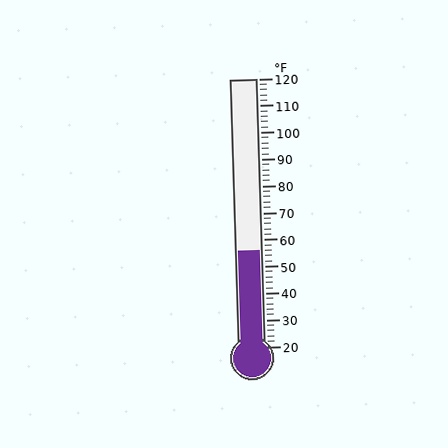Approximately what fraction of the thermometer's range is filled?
The thermometer is filled to approximately 35% of its range.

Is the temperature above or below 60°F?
The temperature is below 60°F.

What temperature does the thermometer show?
The thermometer shows approximately 56°F.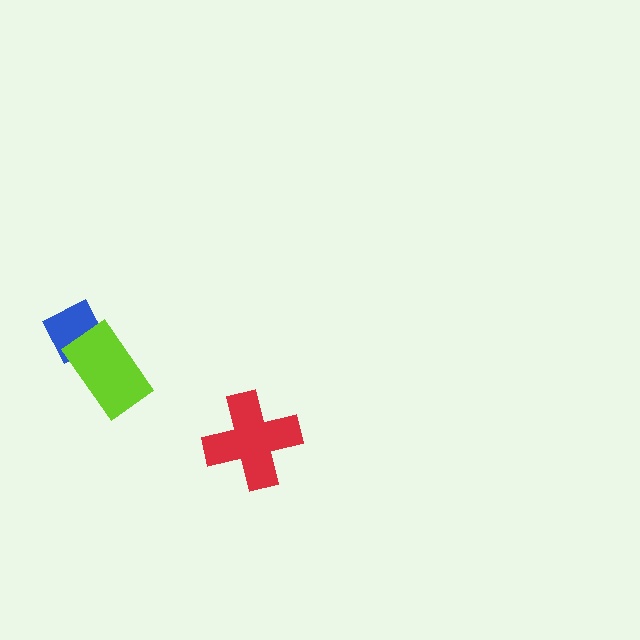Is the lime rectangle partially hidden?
No, no other shape covers it.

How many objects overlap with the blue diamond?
1 object overlaps with the blue diamond.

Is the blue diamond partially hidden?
Yes, it is partially covered by another shape.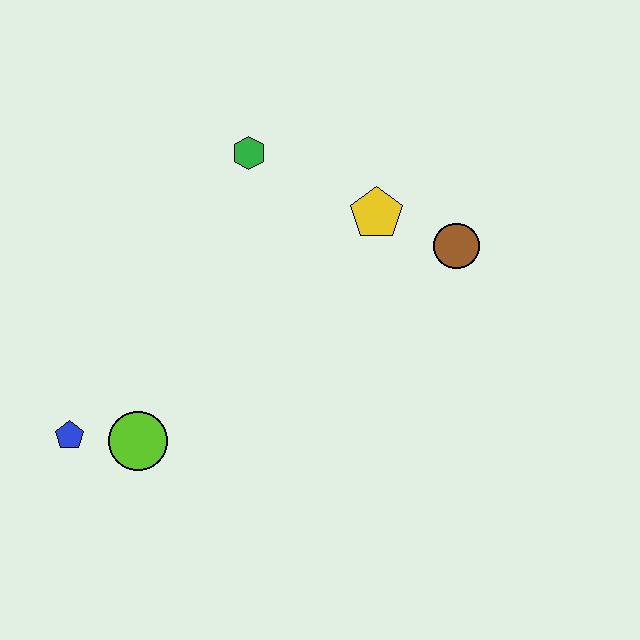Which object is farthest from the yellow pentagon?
The blue pentagon is farthest from the yellow pentagon.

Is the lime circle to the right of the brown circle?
No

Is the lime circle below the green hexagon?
Yes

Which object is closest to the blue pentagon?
The lime circle is closest to the blue pentagon.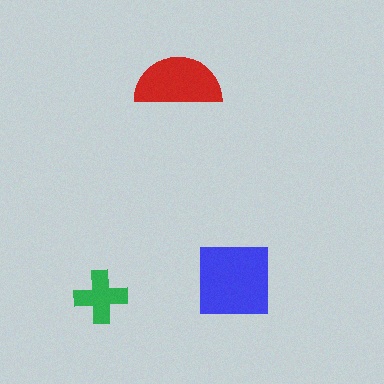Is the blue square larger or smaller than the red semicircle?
Larger.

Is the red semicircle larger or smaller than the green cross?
Larger.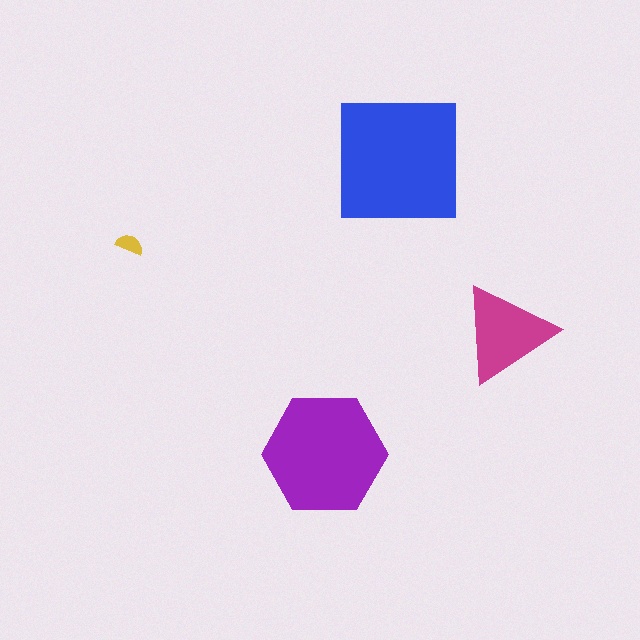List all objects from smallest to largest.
The yellow semicircle, the magenta triangle, the purple hexagon, the blue square.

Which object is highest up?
The blue square is topmost.